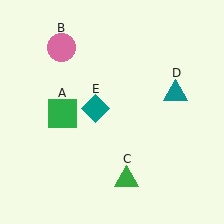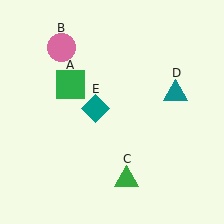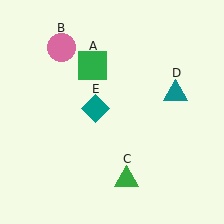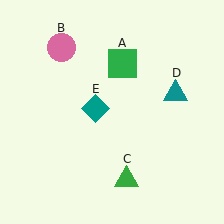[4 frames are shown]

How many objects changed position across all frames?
1 object changed position: green square (object A).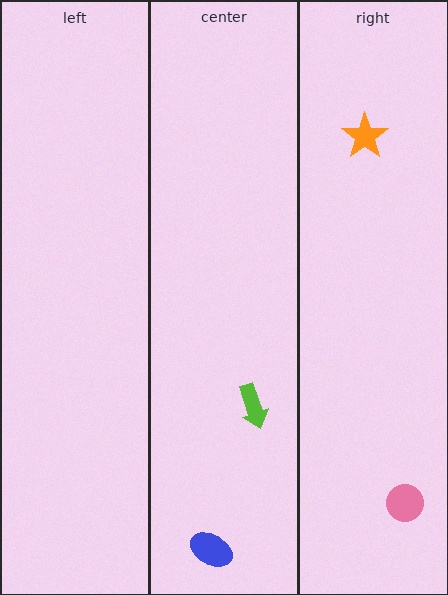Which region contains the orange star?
The right region.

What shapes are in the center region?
The blue ellipse, the lime arrow.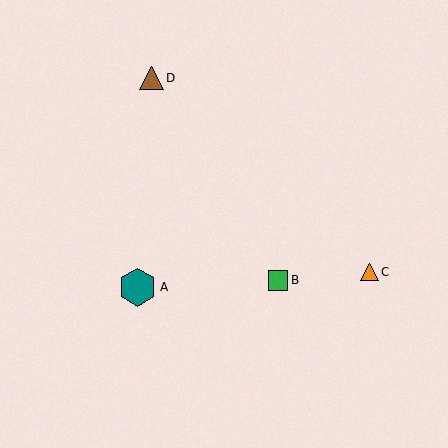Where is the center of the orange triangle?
The center of the orange triangle is at (370, 273).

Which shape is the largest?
The teal hexagon (labeled A) is the largest.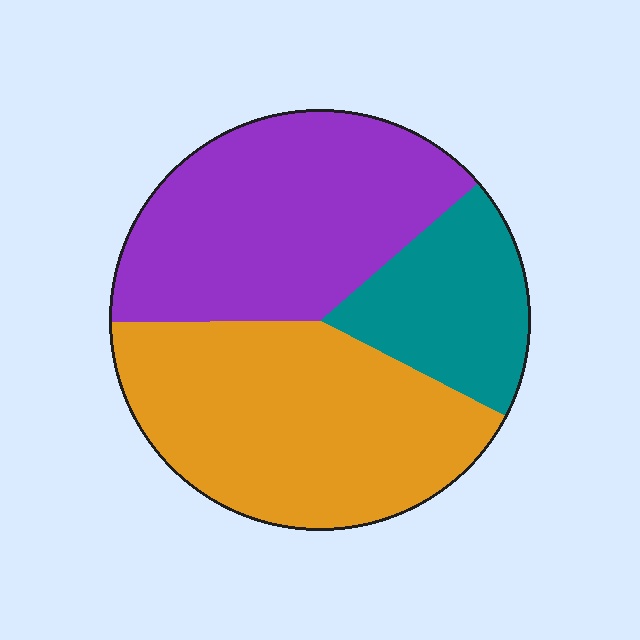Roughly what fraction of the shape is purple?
Purple takes up about two fifths (2/5) of the shape.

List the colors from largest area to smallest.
From largest to smallest: orange, purple, teal.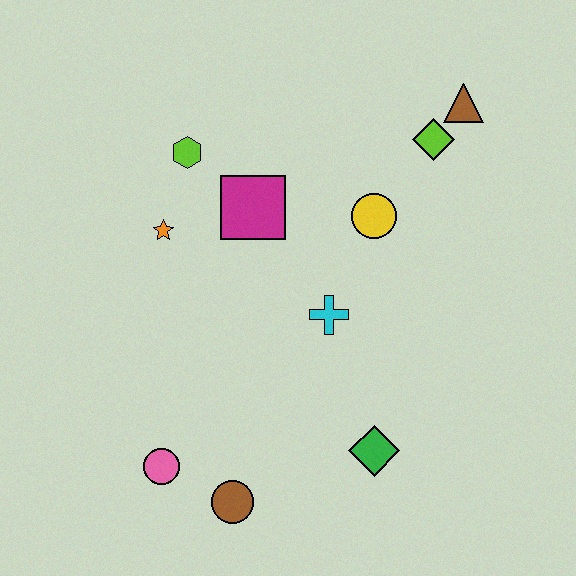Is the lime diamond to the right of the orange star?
Yes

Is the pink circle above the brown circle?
Yes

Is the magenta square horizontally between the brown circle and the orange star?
No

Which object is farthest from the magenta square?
The brown circle is farthest from the magenta square.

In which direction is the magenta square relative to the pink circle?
The magenta square is above the pink circle.